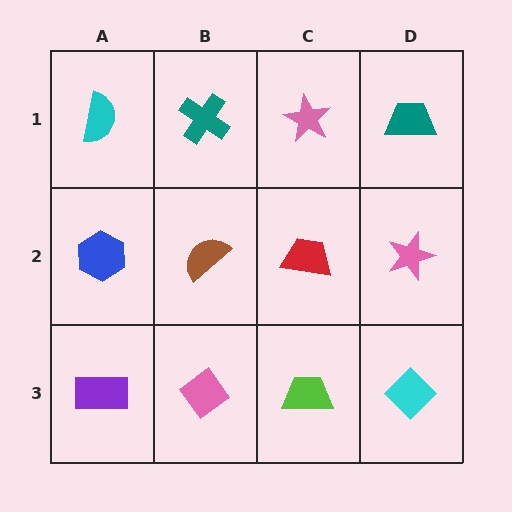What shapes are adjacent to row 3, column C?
A red trapezoid (row 2, column C), a pink diamond (row 3, column B), a cyan diamond (row 3, column D).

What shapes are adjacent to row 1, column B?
A brown semicircle (row 2, column B), a cyan semicircle (row 1, column A), a pink star (row 1, column C).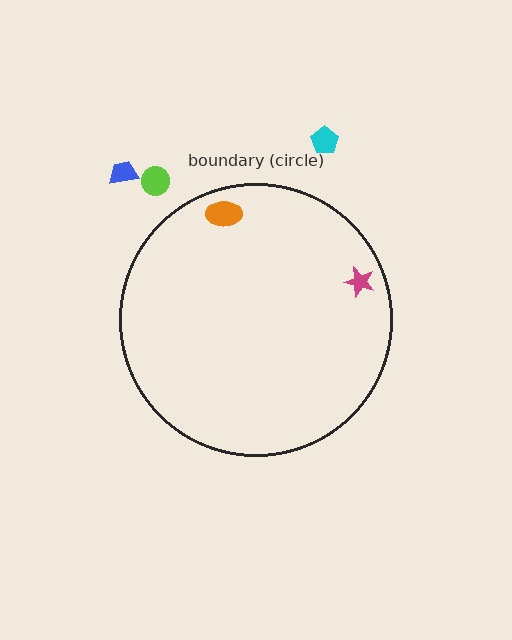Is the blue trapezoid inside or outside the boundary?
Outside.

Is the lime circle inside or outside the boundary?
Outside.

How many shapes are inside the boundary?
2 inside, 3 outside.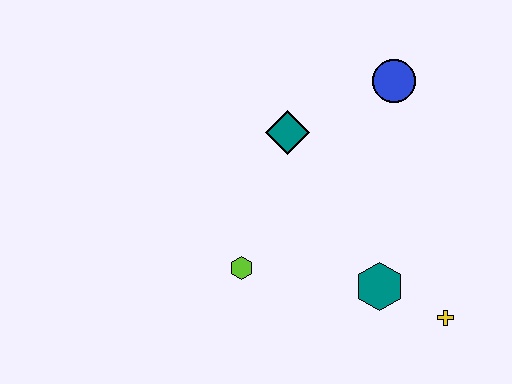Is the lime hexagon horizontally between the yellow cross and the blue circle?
No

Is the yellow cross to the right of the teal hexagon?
Yes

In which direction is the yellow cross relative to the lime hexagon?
The yellow cross is to the right of the lime hexagon.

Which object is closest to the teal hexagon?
The yellow cross is closest to the teal hexagon.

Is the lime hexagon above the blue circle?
No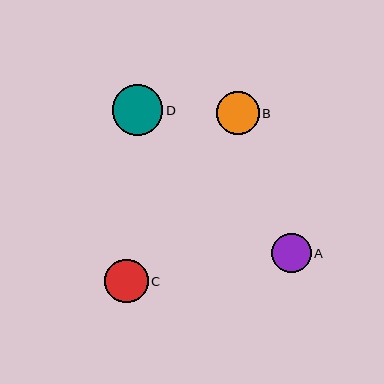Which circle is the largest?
Circle D is the largest with a size of approximately 50 pixels.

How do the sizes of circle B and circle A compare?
Circle B and circle A are approximately the same size.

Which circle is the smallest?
Circle A is the smallest with a size of approximately 40 pixels.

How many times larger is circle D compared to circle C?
Circle D is approximately 1.2 times the size of circle C.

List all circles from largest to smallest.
From largest to smallest: D, C, B, A.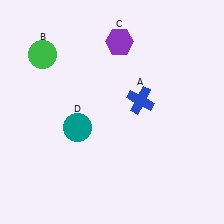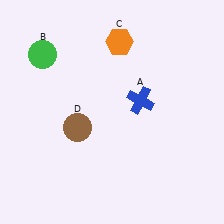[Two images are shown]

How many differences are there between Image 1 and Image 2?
There are 2 differences between the two images.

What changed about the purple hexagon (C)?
In Image 1, C is purple. In Image 2, it changed to orange.